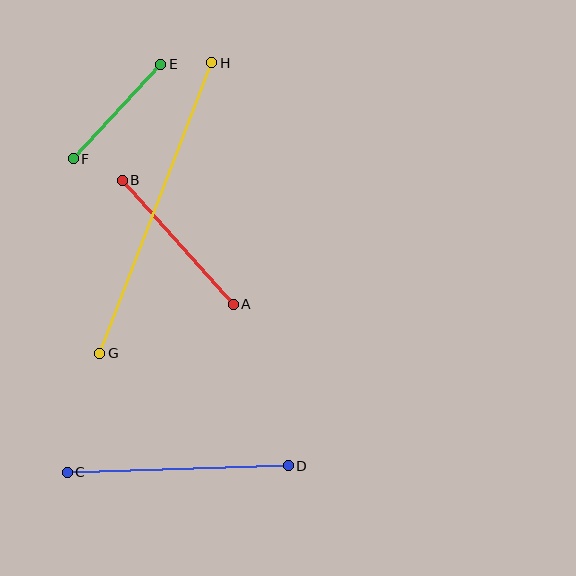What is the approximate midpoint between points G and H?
The midpoint is at approximately (156, 208) pixels.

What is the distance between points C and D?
The distance is approximately 221 pixels.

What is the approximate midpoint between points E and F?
The midpoint is at approximately (117, 112) pixels.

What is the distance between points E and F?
The distance is approximately 129 pixels.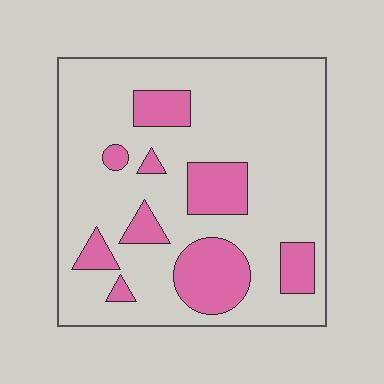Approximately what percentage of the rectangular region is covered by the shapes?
Approximately 20%.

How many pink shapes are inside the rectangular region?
9.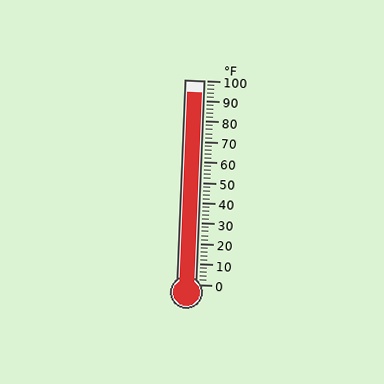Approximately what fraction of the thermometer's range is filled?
The thermometer is filled to approximately 95% of its range.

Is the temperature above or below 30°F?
The temperature is above 30°F.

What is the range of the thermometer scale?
The thermometer scale ranges from 0°F to 100°F.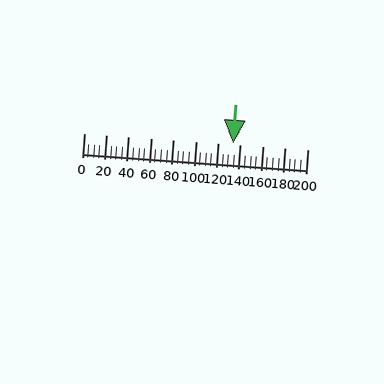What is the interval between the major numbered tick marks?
The major tick marks are spaced 20 units apart.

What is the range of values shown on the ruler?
The ruler shows values from 0 to 200.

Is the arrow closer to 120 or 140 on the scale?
The arrow is closer to 140.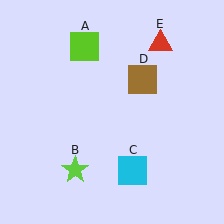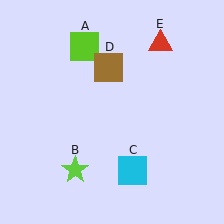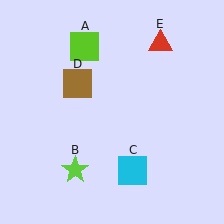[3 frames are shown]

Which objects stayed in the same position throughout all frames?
Lime square (object A) and lime star (object B) and cyan square (object C) and red triangle (object E) remained stationary.